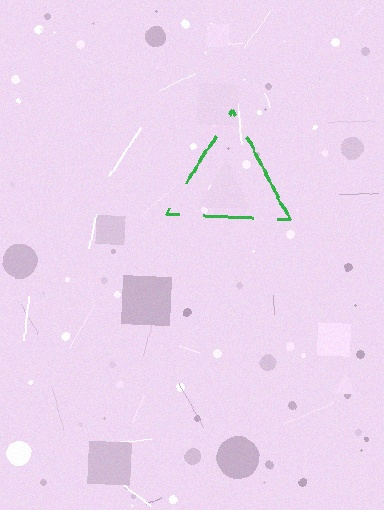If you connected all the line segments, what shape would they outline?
They would outline a triangle.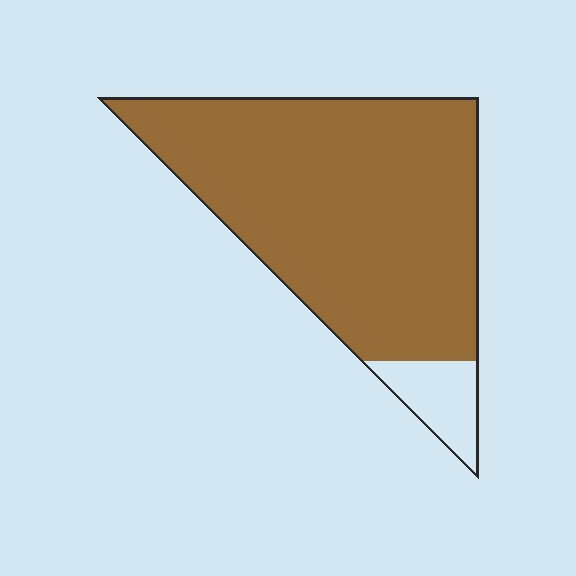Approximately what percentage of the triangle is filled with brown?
Approximately 90%.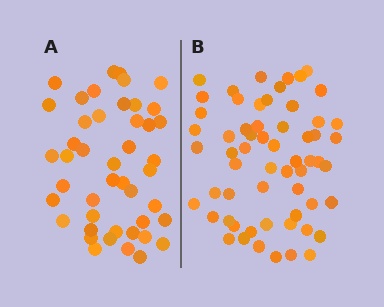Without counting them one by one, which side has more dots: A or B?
Region B (the right region) has more dots.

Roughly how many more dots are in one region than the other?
Region B has approximately 15 more dots than region A.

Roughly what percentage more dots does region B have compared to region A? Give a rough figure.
About 35% more.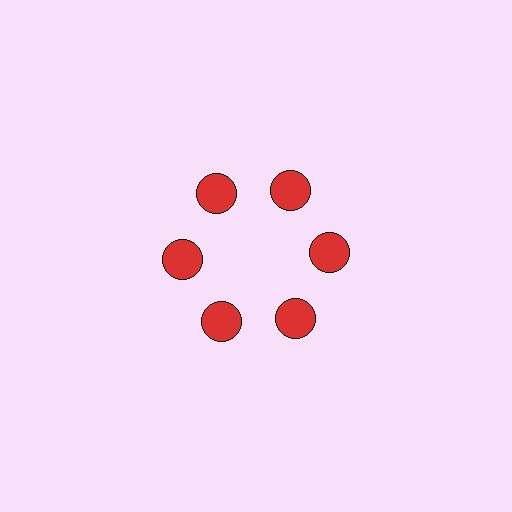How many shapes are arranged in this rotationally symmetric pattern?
There are 6 shapes, arranged in 6 groups of 1.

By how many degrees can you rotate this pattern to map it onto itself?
The pattern maps onto itself every 60 degrees of rotation.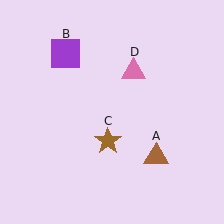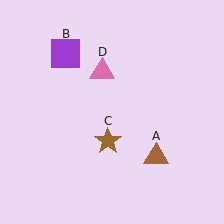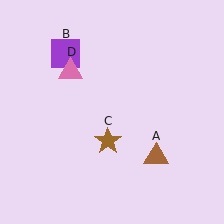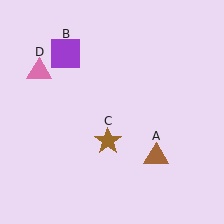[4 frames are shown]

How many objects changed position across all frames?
1 object changed position: pink triangle (object D).